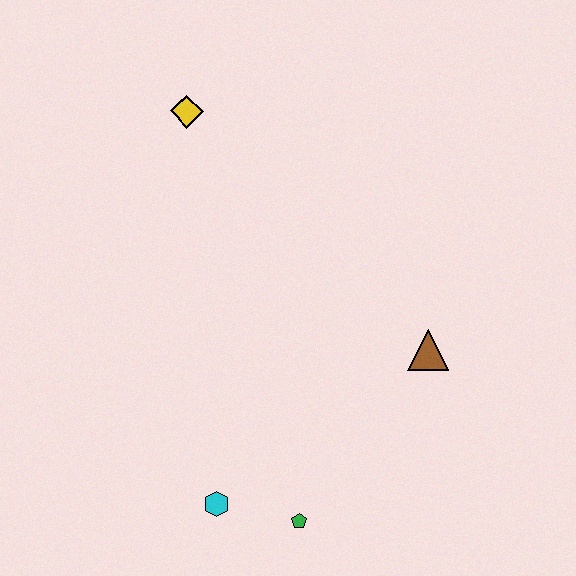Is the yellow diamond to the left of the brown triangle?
Yes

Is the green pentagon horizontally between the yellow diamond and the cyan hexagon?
No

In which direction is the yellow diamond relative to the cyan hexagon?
The yellow diamond is above the cyan hexagon.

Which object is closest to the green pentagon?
The cyan hexagon is closest to the green pentagon.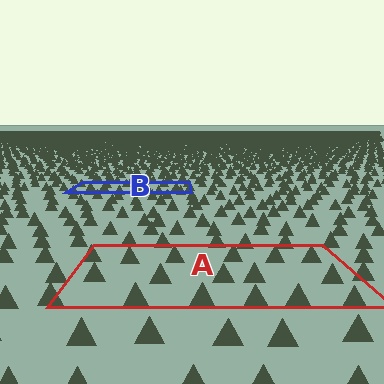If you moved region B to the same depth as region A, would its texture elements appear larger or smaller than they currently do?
They would appear larger. At a closer depth, the same texture elements are projected at a bigger on-screen size.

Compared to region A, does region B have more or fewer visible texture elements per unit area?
Region B has more texture elements per unit area — they are packed more densely because it is farther away.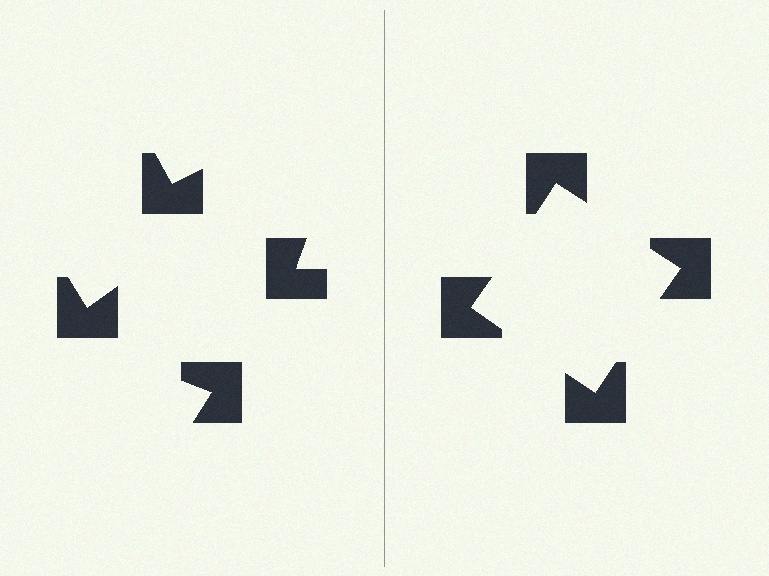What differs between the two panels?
The notched squares are positioned identically on both sides; only the wedge orientations differ. On the right they align to a square; on the left they are misaligned.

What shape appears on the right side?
An illusory square.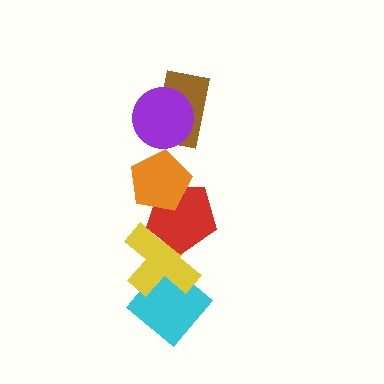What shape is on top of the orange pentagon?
The brown rectangle is on top of the orange pentagon.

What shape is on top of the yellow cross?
The red pentagon is on top of the yellow cross.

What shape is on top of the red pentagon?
The orange pentagon is on top of the red pentagon.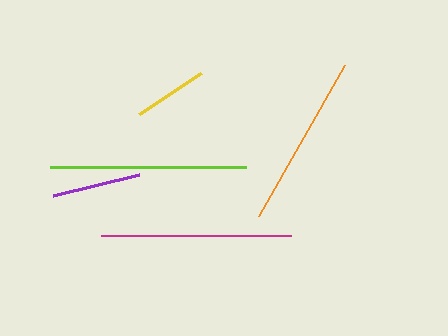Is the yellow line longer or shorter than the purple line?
The purple line is longer than the yellow line.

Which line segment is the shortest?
The yellow line is the shortest at approximately 74 pixels.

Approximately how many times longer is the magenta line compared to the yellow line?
The magenta line is approximately 2.6 times the length of the yellow line.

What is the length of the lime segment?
The lime segment is approximately 196 pixels long.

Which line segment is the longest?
The lime line is the longest at approximately 196 pixels.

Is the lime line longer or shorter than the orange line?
The lime line is longer than the orange line.